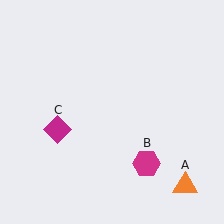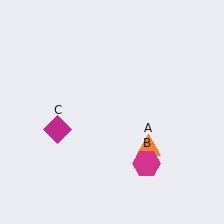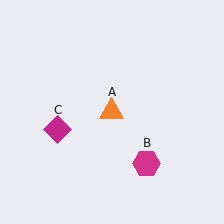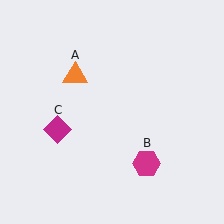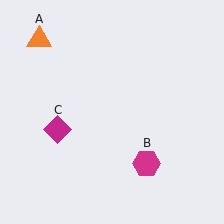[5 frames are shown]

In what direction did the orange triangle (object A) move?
The orange triangle (object A) moved up and to the left.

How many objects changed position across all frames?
1 object changed position: orange triangle (object A).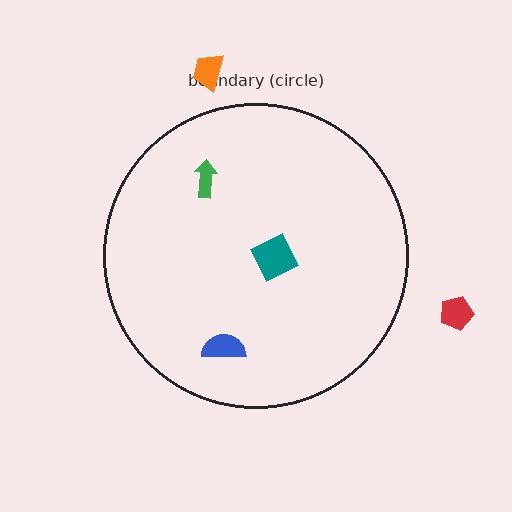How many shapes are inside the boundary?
3 inside, 2 outside.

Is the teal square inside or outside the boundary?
Inside.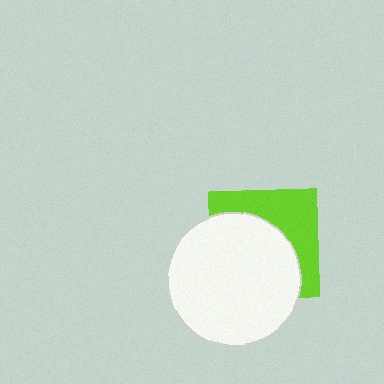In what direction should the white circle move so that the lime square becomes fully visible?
The white circle should move toward the lower-left. That is the shortest direction to clear the overlap and leave the lime square fully visible.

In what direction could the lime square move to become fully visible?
The lime square could move toward the upper-right. That would shift it out from behind the white circle entirely.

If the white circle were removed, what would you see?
You would see the complete lime square.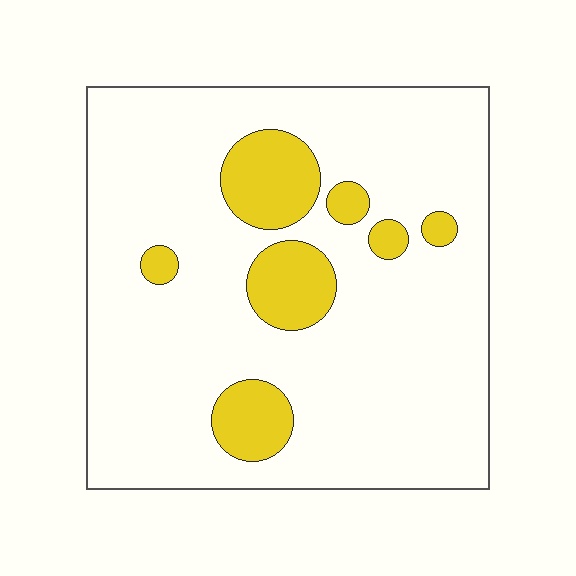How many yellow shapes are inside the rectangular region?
7.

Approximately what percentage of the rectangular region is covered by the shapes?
Approximately 15%.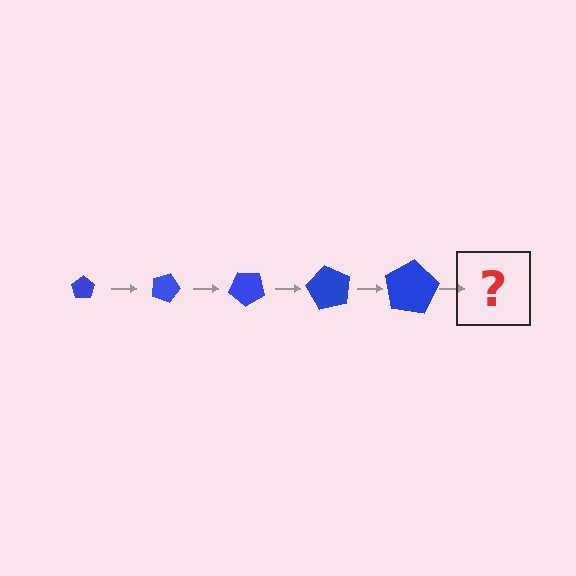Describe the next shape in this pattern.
It should be a pentagon, larger than the previous one and rotated 100 degrees from the start.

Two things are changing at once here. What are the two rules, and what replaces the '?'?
The two rules are that the pentagon grows larger each step and it rotates 20 degrees each step. The '?' should be a pentagon, larger than the previous one and rotated 100 degrees from the start.